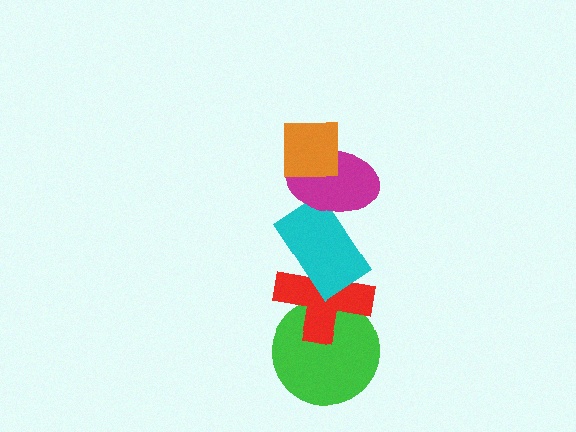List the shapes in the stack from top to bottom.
From top to bottom: the orange square, the magenta ellipse, the cyan rectangle, the red cross, the green circle.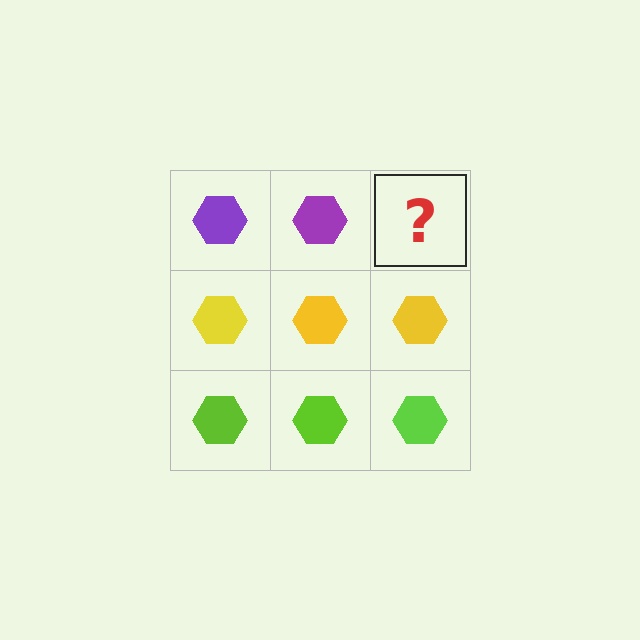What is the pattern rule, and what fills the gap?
The rule is that each row has a consistent color. The gap should be filled with a purple hexagon.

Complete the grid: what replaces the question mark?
The question mark should be replaced with a purple hexagon.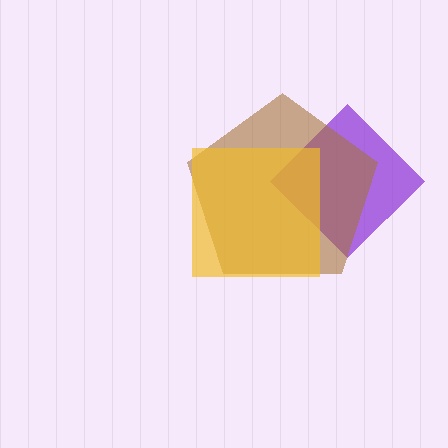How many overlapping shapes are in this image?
There are 3 overlapping shapes in the image.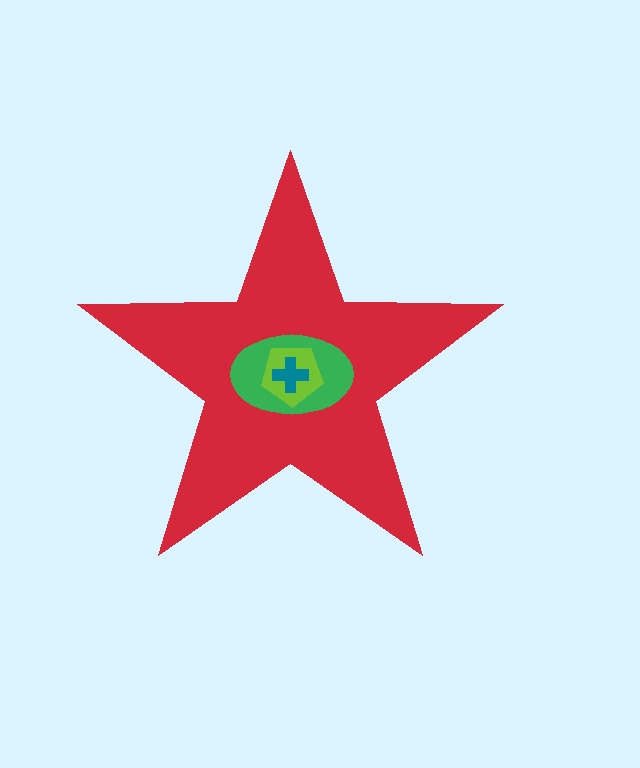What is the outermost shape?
The red star.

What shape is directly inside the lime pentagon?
The teal cross.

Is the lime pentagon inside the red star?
Yes.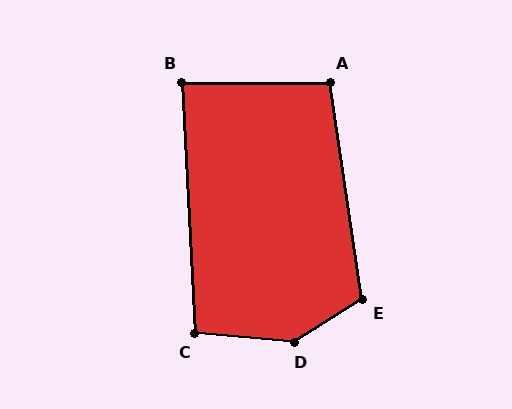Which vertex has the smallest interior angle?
B, at approximately 87 degrees.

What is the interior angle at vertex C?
Approximately 98 degrees (obtuse).